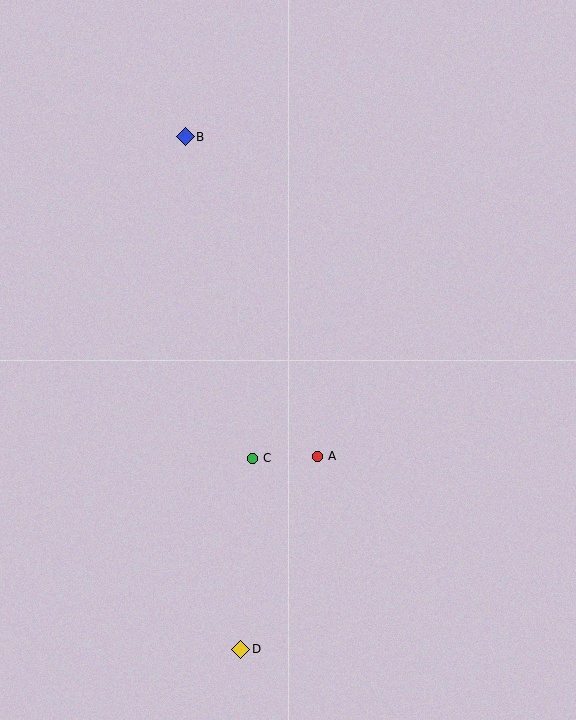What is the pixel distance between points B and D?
The distance between B and D is 516 pixels.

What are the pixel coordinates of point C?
Point C is at (252, 458).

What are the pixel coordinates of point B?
Point B is at (185, 137).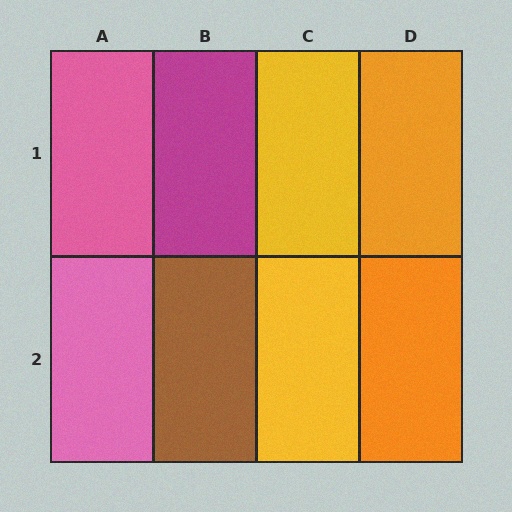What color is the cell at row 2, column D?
Orange.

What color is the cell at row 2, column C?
Yellow.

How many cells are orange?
2 cells are orange.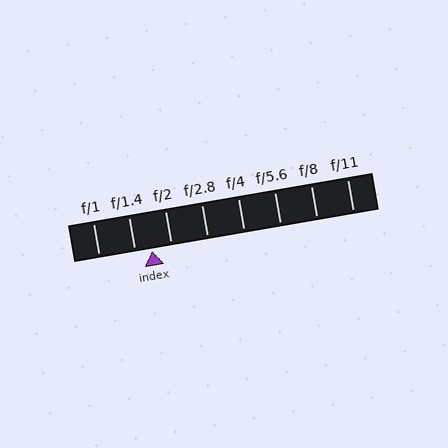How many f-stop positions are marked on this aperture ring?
There are 8 f-stop positions marked.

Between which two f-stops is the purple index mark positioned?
The index mark is between f/1.4 and f/2.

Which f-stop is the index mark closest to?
The index mark is closest to f/1.4.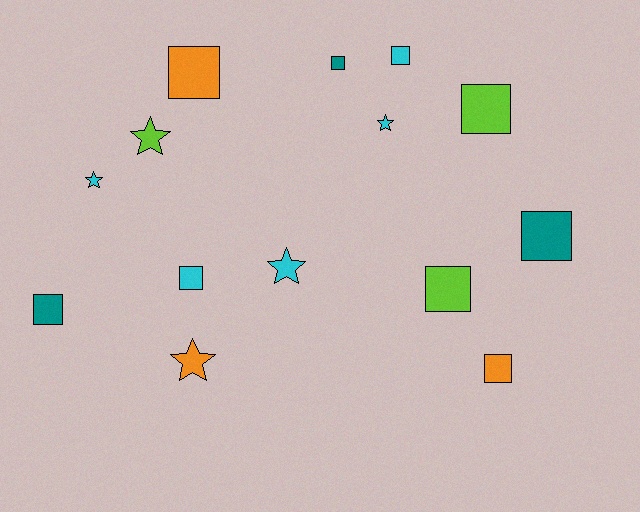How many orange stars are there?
There is 1 orange star.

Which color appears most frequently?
Cyan, with 5 objects.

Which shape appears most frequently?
Square, with 9 objects.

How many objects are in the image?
There are 14 objects.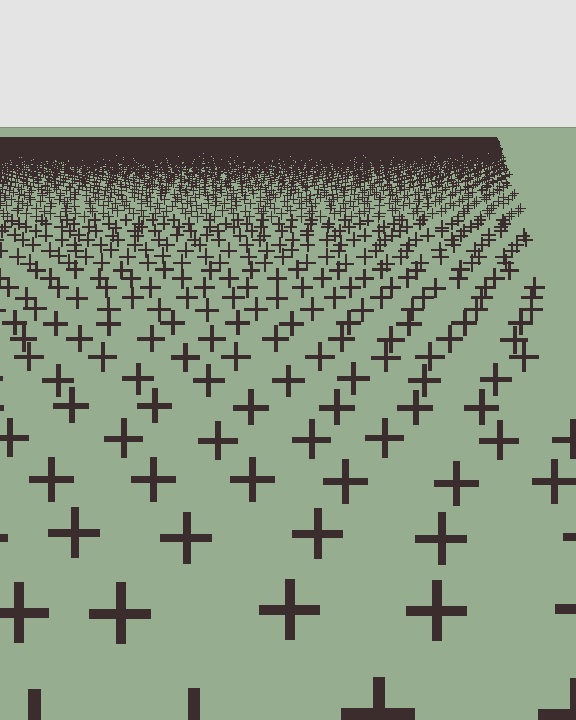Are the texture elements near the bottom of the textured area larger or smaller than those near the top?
Larger. Near the bottom, elements are closer to the viewer and appear at a bigger on-screen size.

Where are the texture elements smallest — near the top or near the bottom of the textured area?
Near the top.